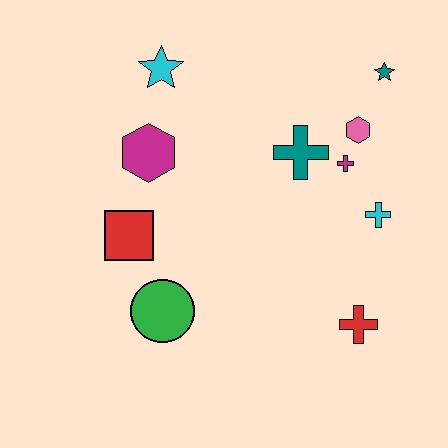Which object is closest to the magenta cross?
The pink hexagon is closest to the magenta cross.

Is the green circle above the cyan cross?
No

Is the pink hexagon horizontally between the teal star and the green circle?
Yes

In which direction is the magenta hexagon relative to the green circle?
The magenta hexagon is above the green circle.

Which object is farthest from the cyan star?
The red cross is farthest from the cyan star.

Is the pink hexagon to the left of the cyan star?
No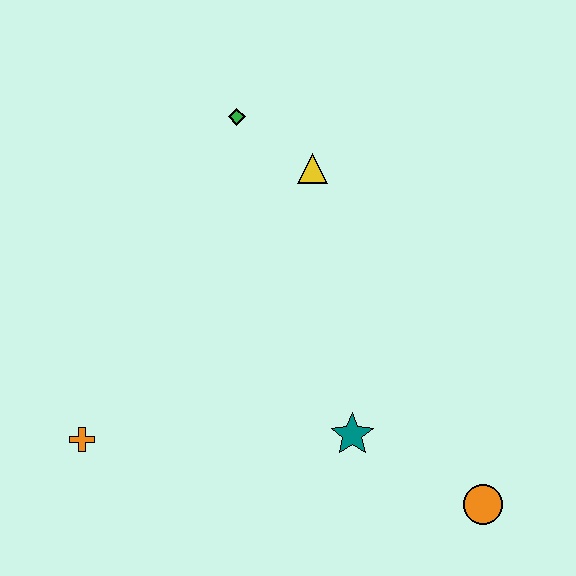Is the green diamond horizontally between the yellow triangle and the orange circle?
No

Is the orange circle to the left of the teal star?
No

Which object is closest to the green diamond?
The yellow triangle is closest to the green diamond.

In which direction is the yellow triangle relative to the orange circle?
The yellow triangle is above the orange circle.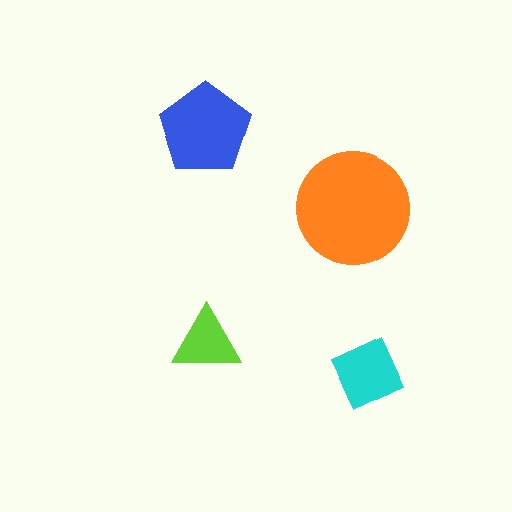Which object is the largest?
The orange circle.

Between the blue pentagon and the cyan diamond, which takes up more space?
The blue pentagon.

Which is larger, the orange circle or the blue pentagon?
The orange circle.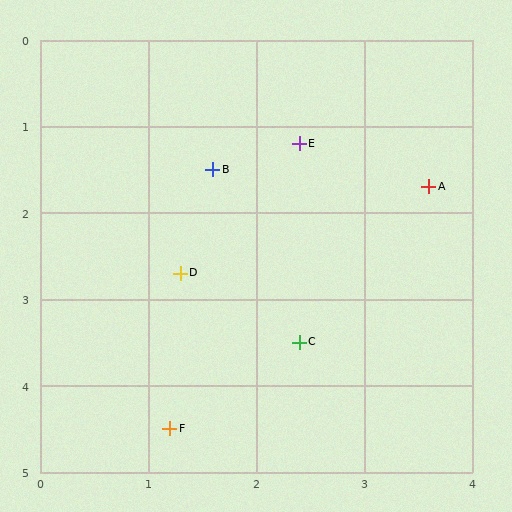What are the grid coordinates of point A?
Point A is at approximately (3.6, 1.7).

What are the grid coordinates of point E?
Point E is at approximately (2.4, 1.2).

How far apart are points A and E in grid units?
Points A and E are about 1.3 grid units apart.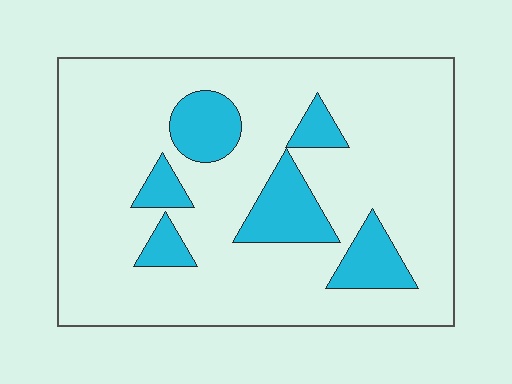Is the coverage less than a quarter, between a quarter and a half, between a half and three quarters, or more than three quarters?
Less than a quarter.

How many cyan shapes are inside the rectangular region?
6.